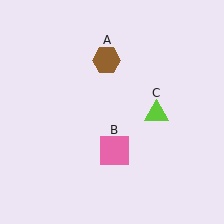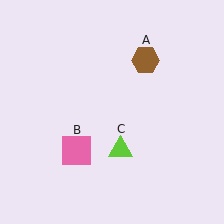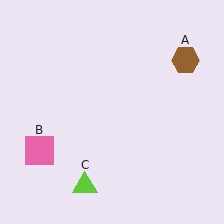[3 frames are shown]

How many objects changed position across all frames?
3 objects changed position: brown hexagon (object A), pink square (object B), lime triangle (object C).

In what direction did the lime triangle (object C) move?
The lime triangle (object C) moved down and to the left.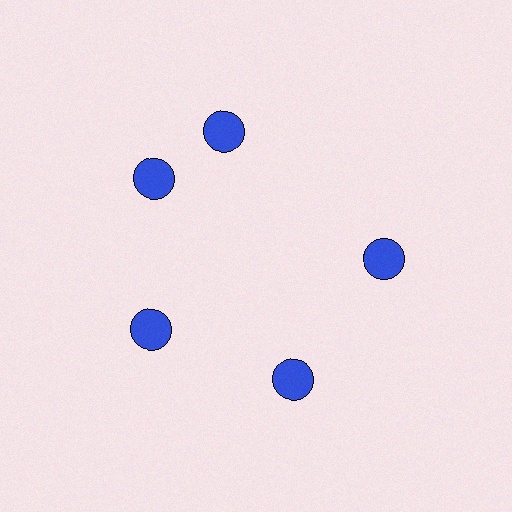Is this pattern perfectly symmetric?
No. The 5 blue circles are arranged in a ring, but one element near the 1 o'clock position is rotated out of alignment along the ring, breaking the 5-fold rotational symmetry.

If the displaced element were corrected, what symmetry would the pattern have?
It would have 5-fold rotational symmetry — the pattern would map onto itself every 72 degrees.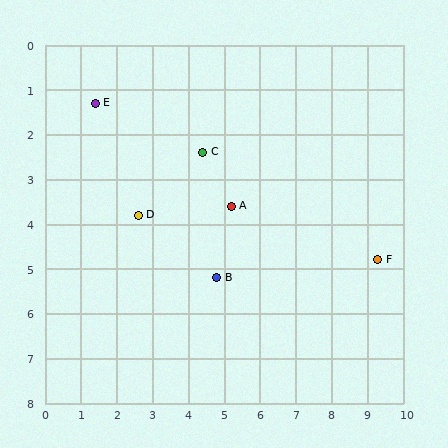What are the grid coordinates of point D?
Point D is at approximately (2.6, 3.8).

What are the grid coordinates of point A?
Point A is at approximately (5.2, 3.6).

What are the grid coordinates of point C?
Point C is at approximately (4.4, 2.4).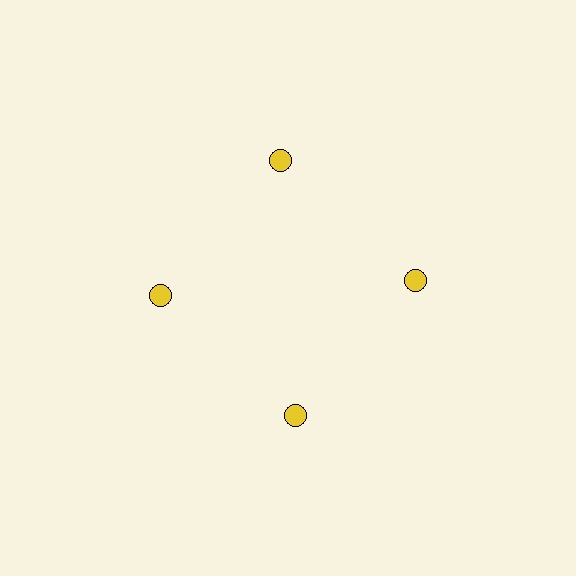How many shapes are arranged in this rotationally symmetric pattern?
There are 4 shapes, arranged in 4 groups of 1.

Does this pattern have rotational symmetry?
Yes, this pattern has 4-fold rotational symmetry. It looks the same after rotating 90 degrees around the center.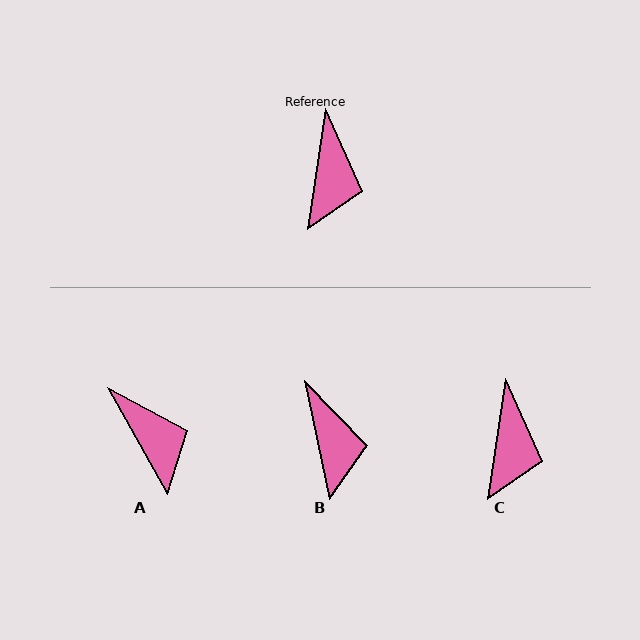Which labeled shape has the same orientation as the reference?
C.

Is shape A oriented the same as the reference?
No, it is off by about 38 degrees.